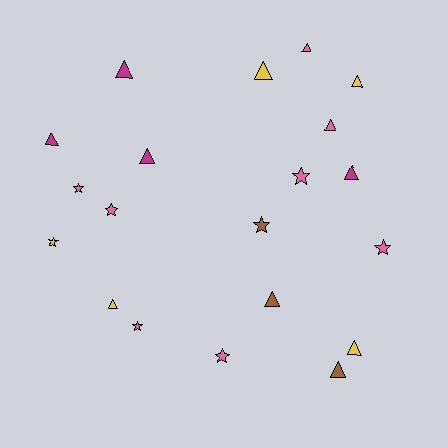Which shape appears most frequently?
Triangle, with 12 objects.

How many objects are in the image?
There are 20 objects.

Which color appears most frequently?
Pink, with 8 objects.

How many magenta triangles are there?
There are 4 magenta triangles.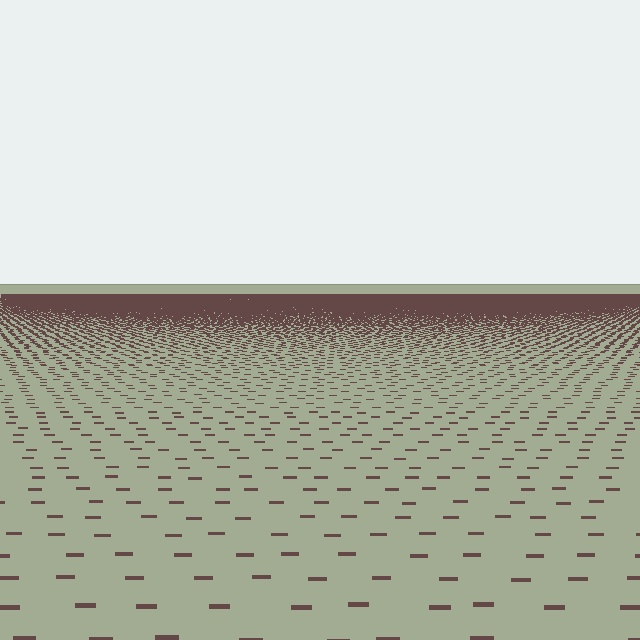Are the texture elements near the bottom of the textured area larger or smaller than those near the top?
Larger. Near the bottom, elements are closer to the viewer and appear at a bigger on-screen size.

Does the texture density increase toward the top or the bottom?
Density increases toward the top.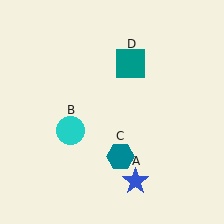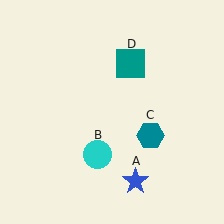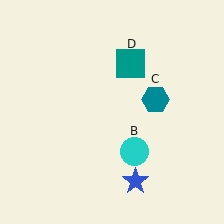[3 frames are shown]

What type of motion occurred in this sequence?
The cyan circle (object B), teal hexagon (object C) rotated counterclockwise around the center of the scene.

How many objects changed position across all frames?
2 objects changed position: cyan circle (object B), teal hexagon (object C).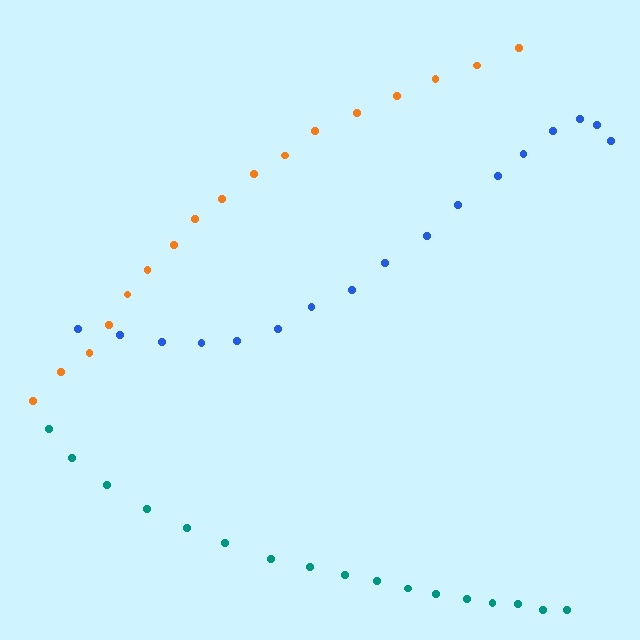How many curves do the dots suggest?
There are 3 distinct paths.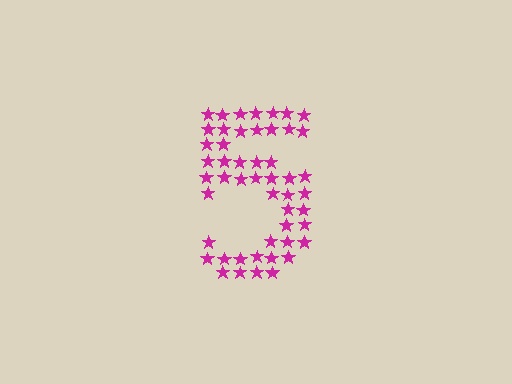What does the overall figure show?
The overall figure shows the digit 5.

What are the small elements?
The small elements are stars.